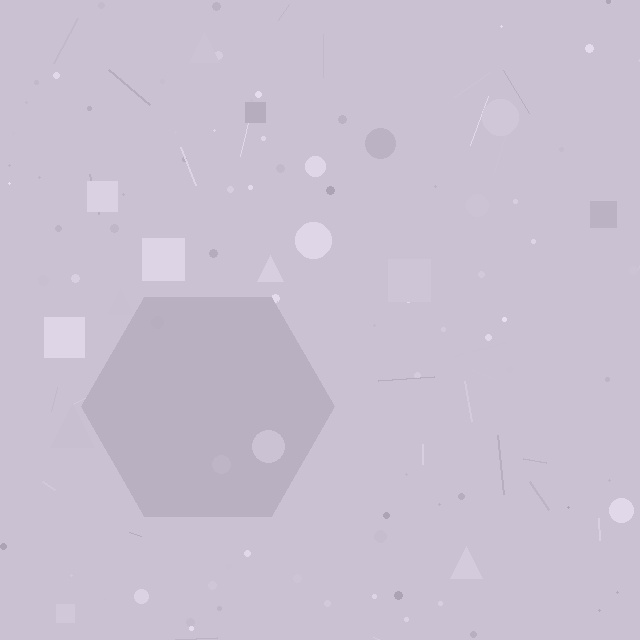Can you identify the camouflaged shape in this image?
The camouflaged shape is a hexagon.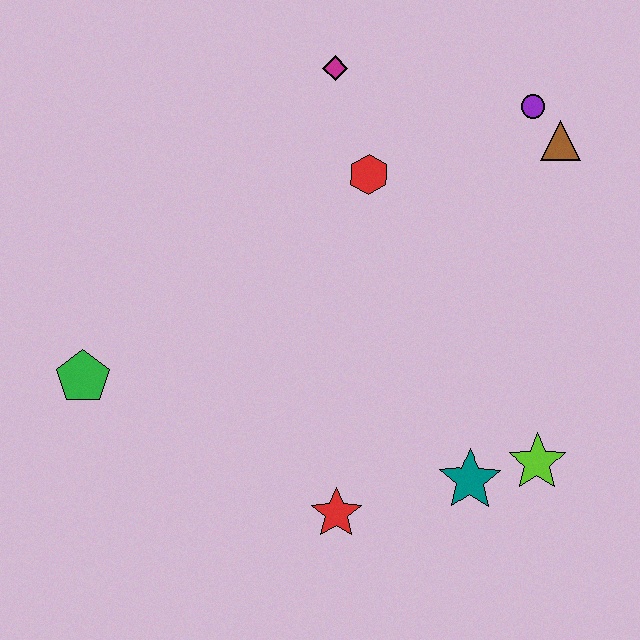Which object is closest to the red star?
The teal star is closest to the red star.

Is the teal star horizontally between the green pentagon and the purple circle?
Yes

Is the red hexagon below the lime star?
No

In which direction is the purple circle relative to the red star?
The purple circle is above the red star.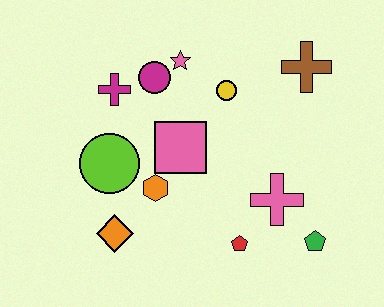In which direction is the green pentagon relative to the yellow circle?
The green pentagon is below the yellow circle.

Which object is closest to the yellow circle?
The pink star is closest to the yellow circle.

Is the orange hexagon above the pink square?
No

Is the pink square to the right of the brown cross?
No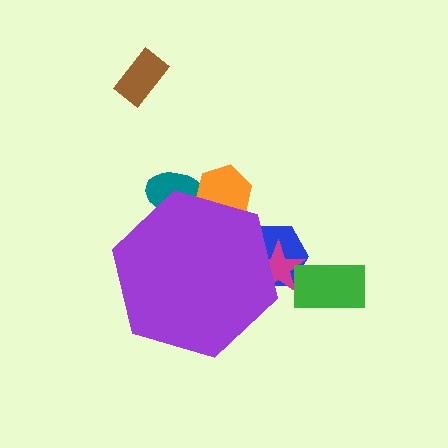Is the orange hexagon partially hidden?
Yes, the orange hexagon is partially hidden behind the purple hexagon.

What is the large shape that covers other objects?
A purple hexagon.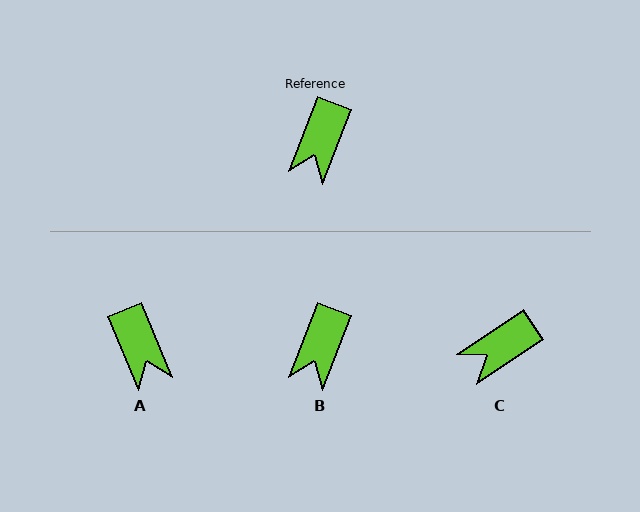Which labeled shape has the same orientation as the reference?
B.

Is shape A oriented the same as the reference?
No, it is off by about 43 degrees.